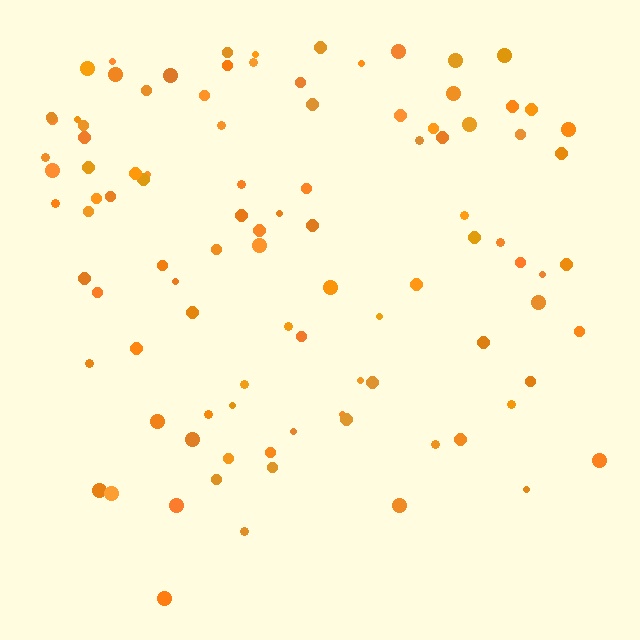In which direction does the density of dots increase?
From bottom to top, with the top side densest.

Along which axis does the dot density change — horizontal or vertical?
Vertical.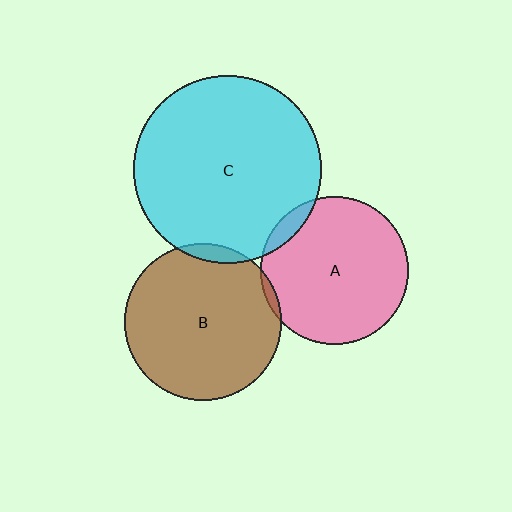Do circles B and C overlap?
Yes.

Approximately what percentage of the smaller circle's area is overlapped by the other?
Approximately 5%.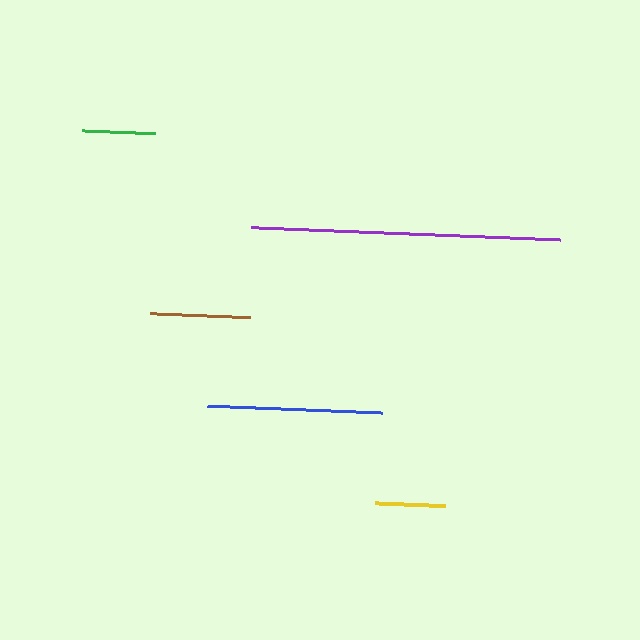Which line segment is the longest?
The purple line is the longest at approximately 309 pixels.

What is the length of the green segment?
The green segment is approximately 73 pixels long.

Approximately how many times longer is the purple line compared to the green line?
The purple line is approximately 4.2 times the length of the green line.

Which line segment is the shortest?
The yellow line is the shortest at approximately 70 pixels.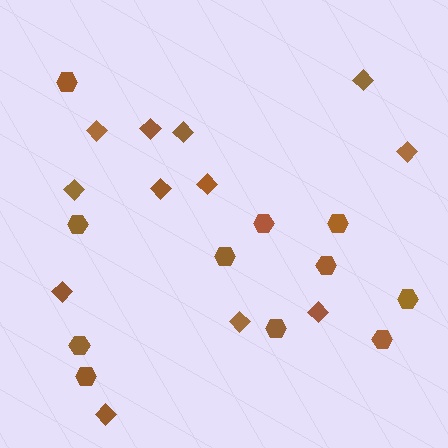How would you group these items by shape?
There are 2 groups: one group of hexagons (11) and one group of diamonds (12).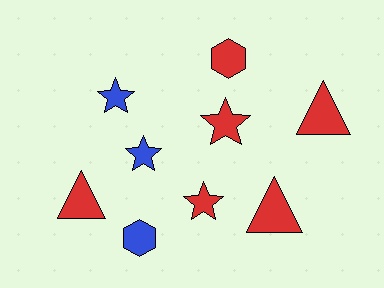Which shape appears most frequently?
Star, with 4 objects.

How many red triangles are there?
There are 3 red triangles.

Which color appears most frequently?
Red, with 6 objects.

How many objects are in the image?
There are 9 objects.